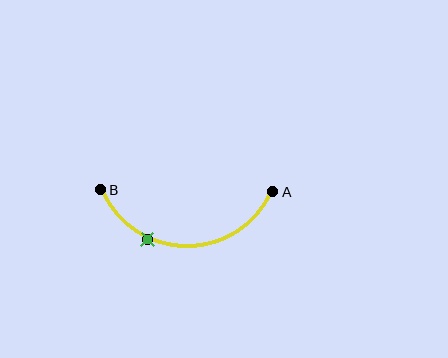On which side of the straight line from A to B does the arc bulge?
The arc bulges below the straight line connecting A and B.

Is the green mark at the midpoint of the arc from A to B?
No. The green mark lies on the arc but is closer to endpoint B. The arc midpoint would be at the point on the curve equidistant along the arc from both A and B.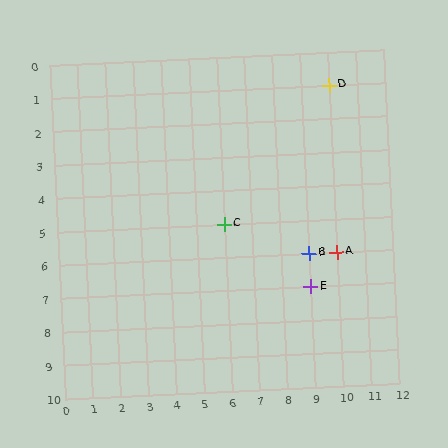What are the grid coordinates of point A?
Point A is at grid coordinates (10, 6).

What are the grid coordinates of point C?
Point C is at grid coordinates (6, 5).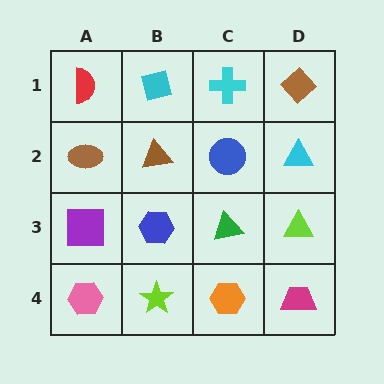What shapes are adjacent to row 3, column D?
A cyan triangle (row 2, column D), a magenta trapezoid (row 4, column D), a green triangle (row 3, column C).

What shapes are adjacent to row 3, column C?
A blue circle (row 2, column C), an orange hexagon (row 4, column C), a blue hexagon (row 3, column B), a lime triangle (row 3, column D).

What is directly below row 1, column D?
A cyan triangle.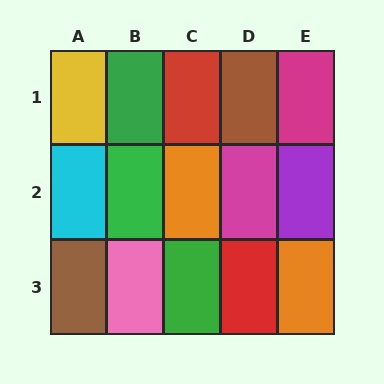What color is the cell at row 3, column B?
Pink.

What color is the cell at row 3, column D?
Red.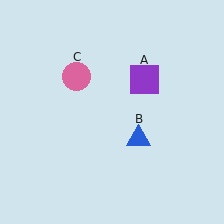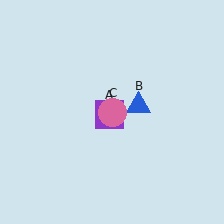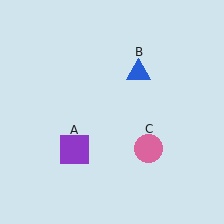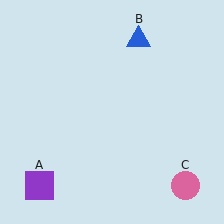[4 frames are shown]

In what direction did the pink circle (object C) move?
The pink circle (object C) moved down and to the right.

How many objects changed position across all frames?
3 objects changed position: purple square (object A), blue triangle (object B), pink circle (object C).